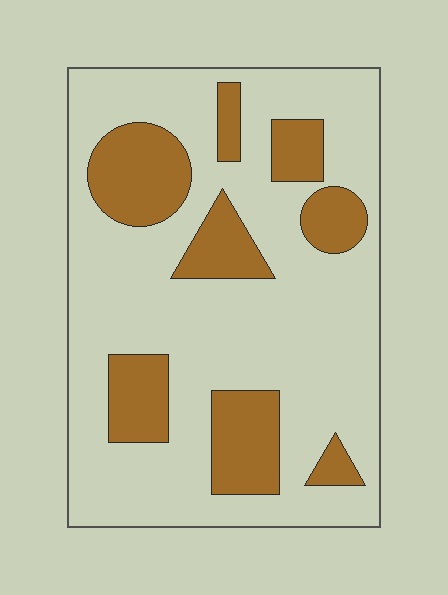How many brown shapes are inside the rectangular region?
8.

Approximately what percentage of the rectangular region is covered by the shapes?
Approximately 25%.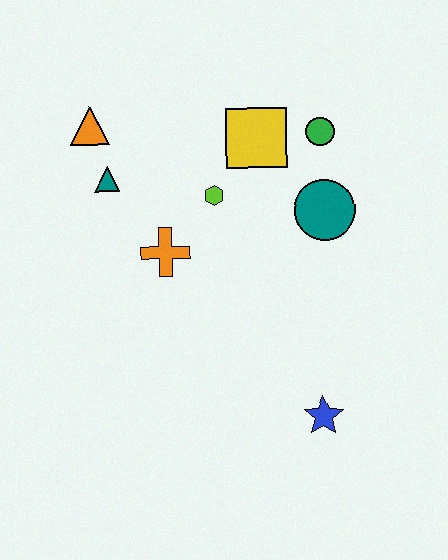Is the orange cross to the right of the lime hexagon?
No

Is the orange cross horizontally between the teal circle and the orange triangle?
Yes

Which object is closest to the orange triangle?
The teal triangle is closest to the orange triangle.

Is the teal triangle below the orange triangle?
Yes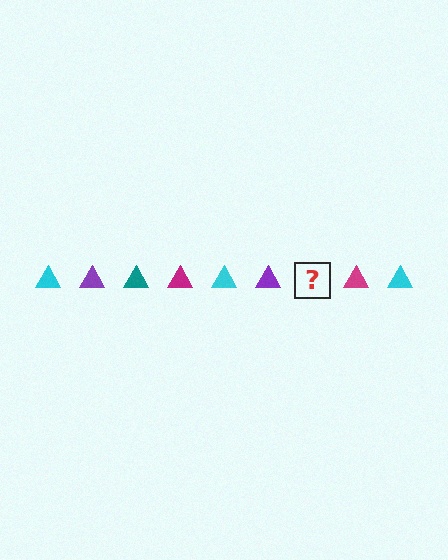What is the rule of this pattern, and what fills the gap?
The rule is that the pattern cycles through cyan, purple, teal, magenta triangles. The gap should be filled with a teal triangle.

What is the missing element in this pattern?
The missing element is a teal triangle.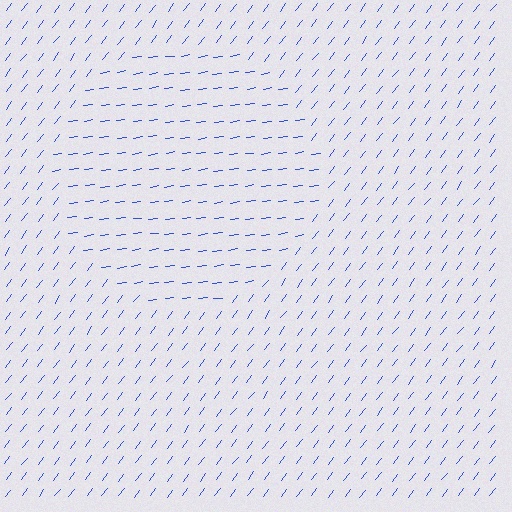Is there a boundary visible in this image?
Yes, there is a texture boundary formed by a change in line orientation.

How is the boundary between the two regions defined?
The boundary is defined purely by a change in line orientation (approximately 45 degrees difference). All lines are the same color and thickness.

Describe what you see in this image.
The image is filled with small blue line segments. A circle region in the image has lines oriented differently from the surrounding lines, creating a visible texture boundary.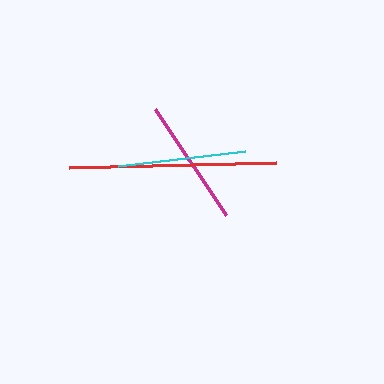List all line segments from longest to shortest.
From longest to shortest: red, cyan, magenta.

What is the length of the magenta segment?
The magenta segment is approximately 127 pixels long.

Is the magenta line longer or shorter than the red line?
The red line is longer than the magenta line.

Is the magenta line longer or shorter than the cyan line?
The cyan line is longer than the magenta line.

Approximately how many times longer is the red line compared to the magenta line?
The red line is approximately 1.6 times the length of the magenta line.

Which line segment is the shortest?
The magenta line is the shortest at approximately 127 pixels.